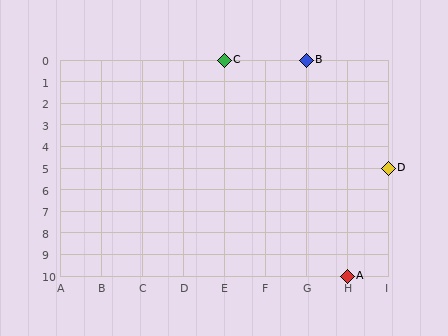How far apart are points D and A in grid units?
Points D and A are 1 column and 5 rows apart (about 5.1 grid units diagonally).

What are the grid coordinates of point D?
Point D is at grid coordinates (I, 5).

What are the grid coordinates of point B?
Point B is at grid coordinates (G, 0).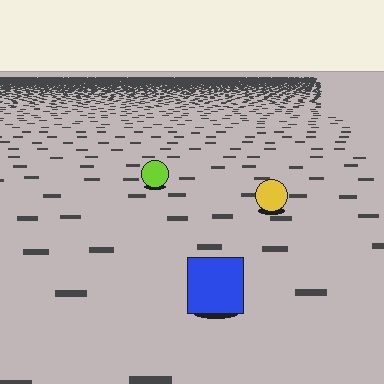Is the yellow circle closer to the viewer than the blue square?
No. The blue square is closer — you can tell from the texture gradient: the ground texture is coarser near it.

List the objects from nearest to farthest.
From nearest to farthest: the blue square, the yellow circle, the lime circle.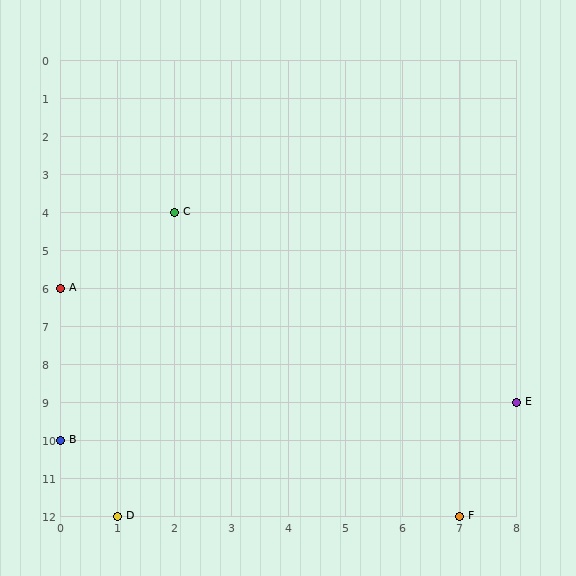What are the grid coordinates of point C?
Point C is at grid coordinates (2, 4).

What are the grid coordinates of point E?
Point E is at grid coordinates (8, 9).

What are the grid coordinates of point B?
Point B is at grid coordinates (0, 10).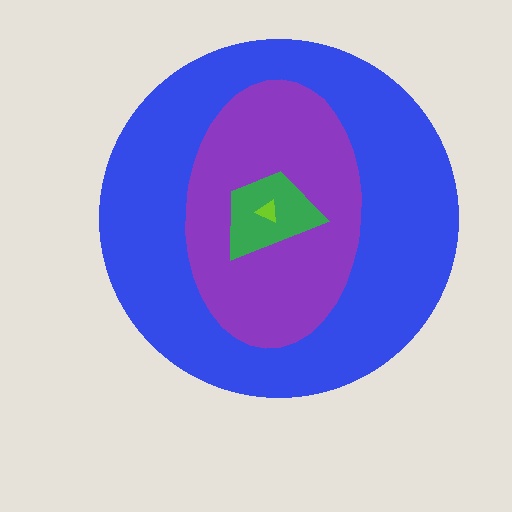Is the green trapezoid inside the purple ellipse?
Yes.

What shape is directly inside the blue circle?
The purple ellipse.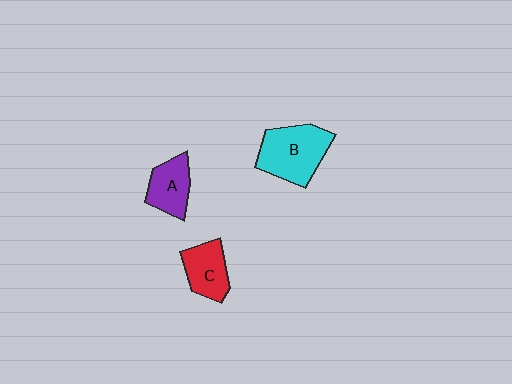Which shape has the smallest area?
Shape A (purple).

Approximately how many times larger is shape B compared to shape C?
Approximately 1.6 times.